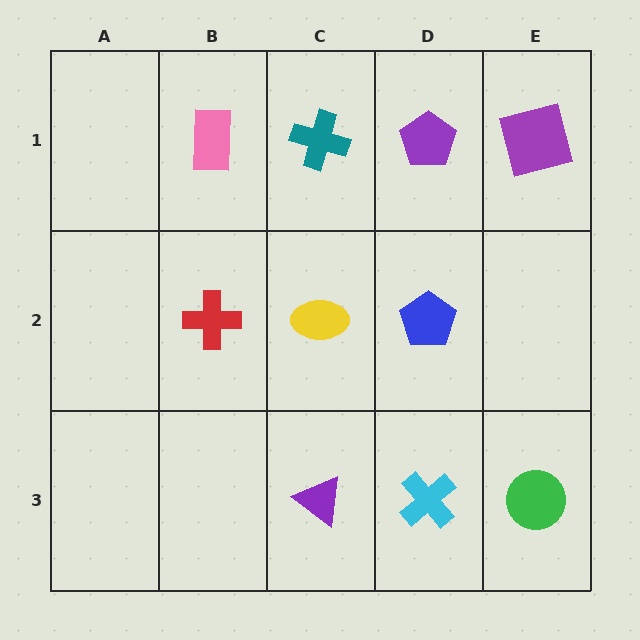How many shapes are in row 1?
4 shapes.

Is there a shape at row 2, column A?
No, that cell is empty.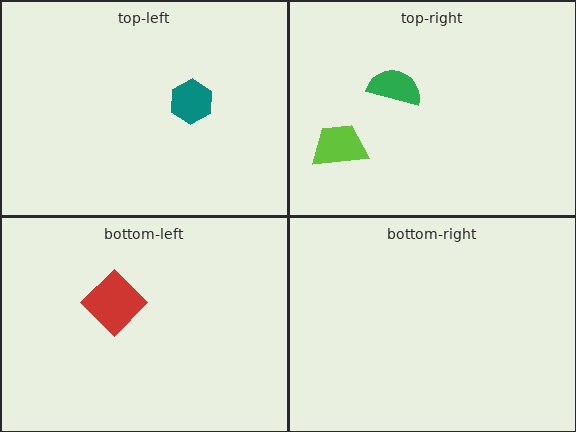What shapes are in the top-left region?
The teal hexagon.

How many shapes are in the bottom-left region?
1.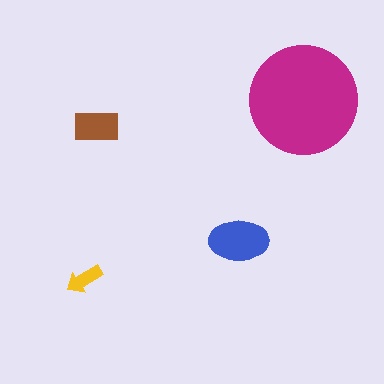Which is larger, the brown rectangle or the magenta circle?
The magenta circle.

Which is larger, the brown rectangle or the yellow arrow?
The brown rectangle.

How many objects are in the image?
There are 4 objects in the image.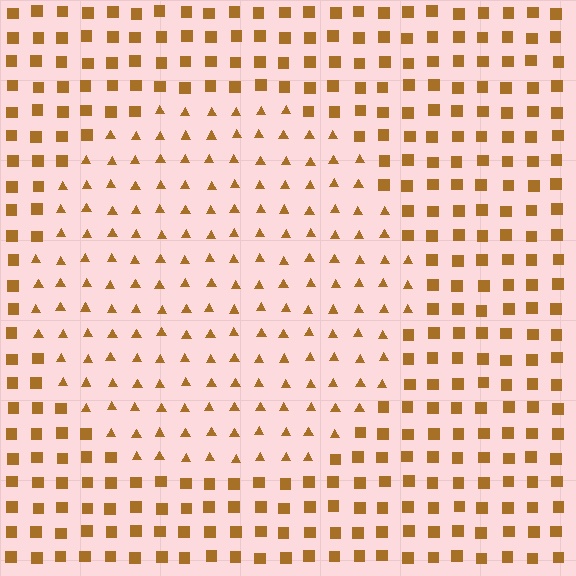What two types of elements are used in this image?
The image uses triangles inside the circle region and squares outside it.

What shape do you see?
I see a circle.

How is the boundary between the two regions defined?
The boundary is defined by a change in element shape: triangles inside vs. squares outside. All elements share the same color and spacing.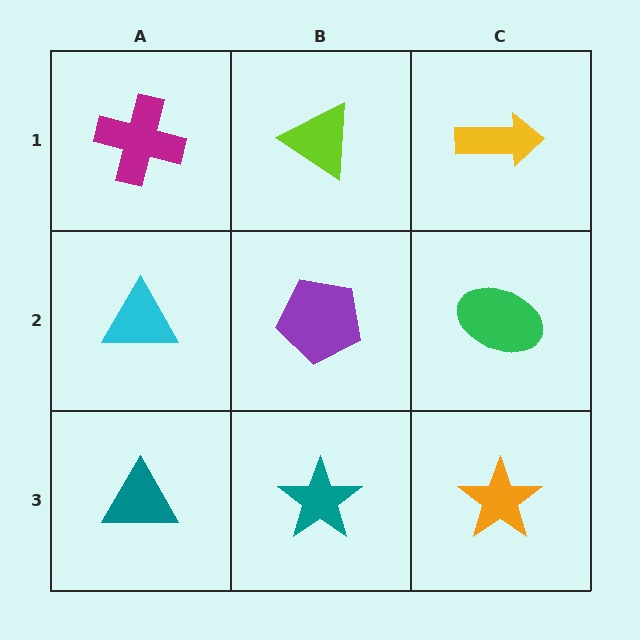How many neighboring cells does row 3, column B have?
3.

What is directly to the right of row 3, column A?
A teal star.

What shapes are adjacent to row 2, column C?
A yellow arrow (row 1, column C), an orange star (row 3, column C), a purple pentagon (row 2, column B).